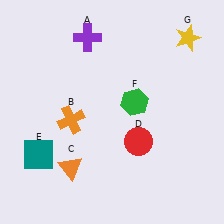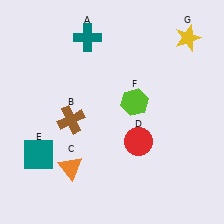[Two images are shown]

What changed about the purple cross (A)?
In Image 1, A is purple. In Image 2, it changed to teal.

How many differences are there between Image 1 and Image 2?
There are 3 differences between the two images.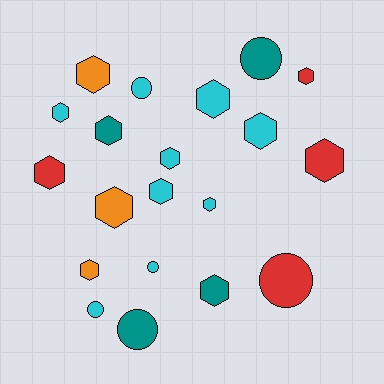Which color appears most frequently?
Cyan, with 9 objects.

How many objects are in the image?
There are 20 objects.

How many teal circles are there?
There are 2 teal circles.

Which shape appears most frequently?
Hexagon, with 14 objects.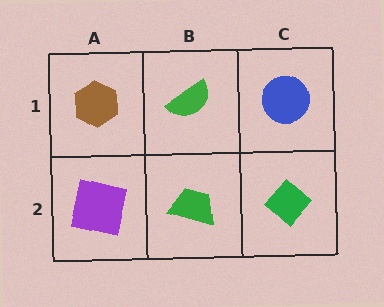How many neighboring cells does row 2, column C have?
2.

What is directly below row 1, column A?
A purple square.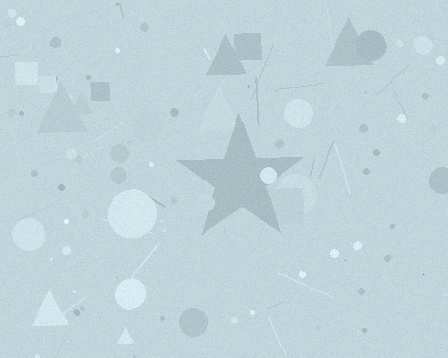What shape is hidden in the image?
A star is hidden in the image.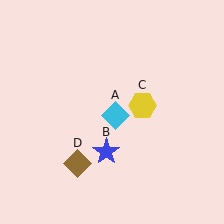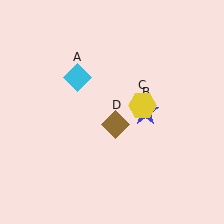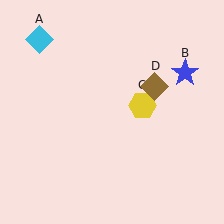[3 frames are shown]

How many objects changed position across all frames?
3 objects changed position: cyan diamond (object A), blue star (object B), brown diamond (object D).